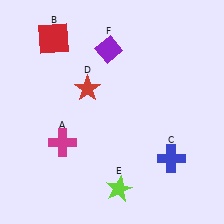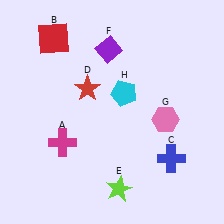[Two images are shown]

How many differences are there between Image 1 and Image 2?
There are 2 differences between the two images.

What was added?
A pink hexagon (G), a cyan pentagon (H) were added in Image 2.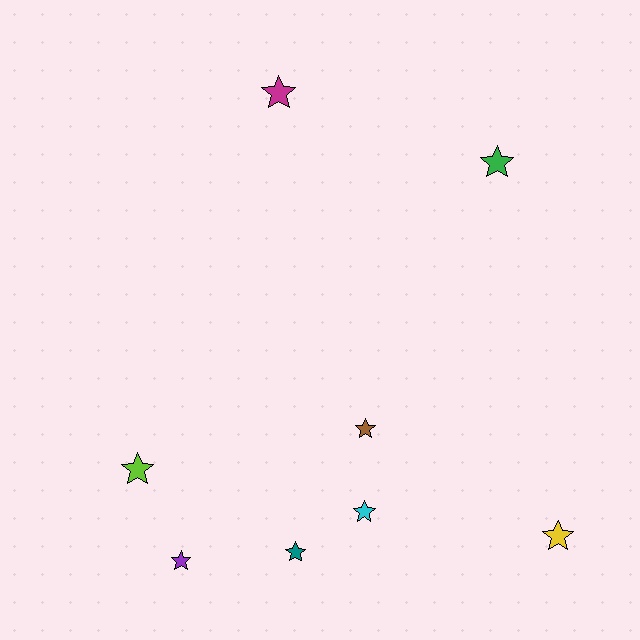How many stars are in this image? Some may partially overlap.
There are 8 stars.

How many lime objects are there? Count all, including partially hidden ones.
There is 1 lime object.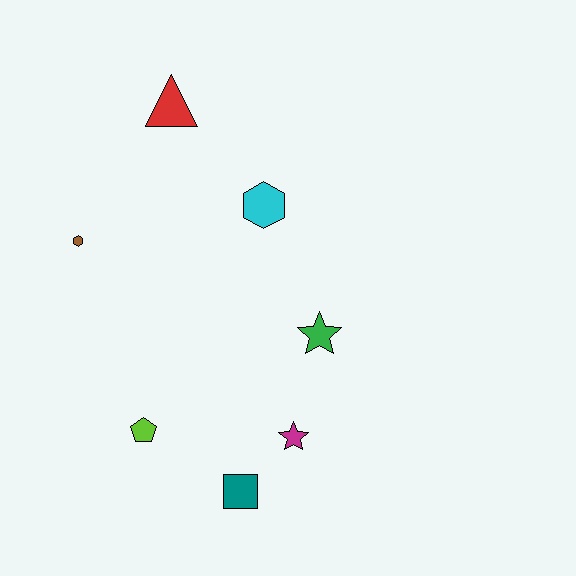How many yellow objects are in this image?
There are no yellow objects.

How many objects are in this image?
There are 7 objects.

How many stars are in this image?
There are 2 stars.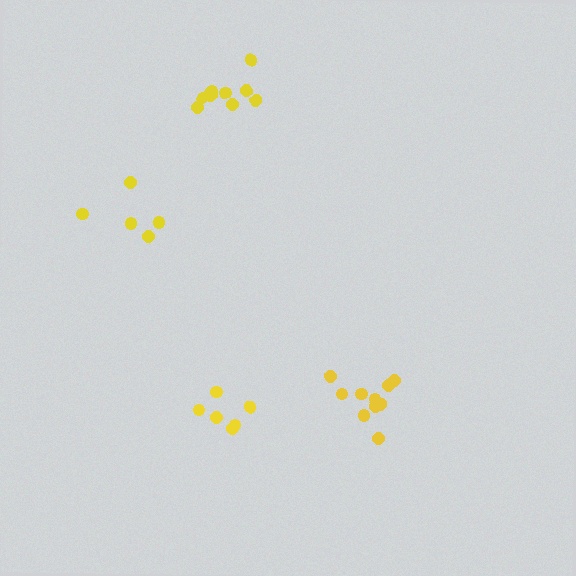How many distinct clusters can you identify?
There are 4 distinct clusters.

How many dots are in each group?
Group 1: 6 dots, Group 2: 10 dots, Group 3: 5 dots, Group 4: 10 dots (31 total).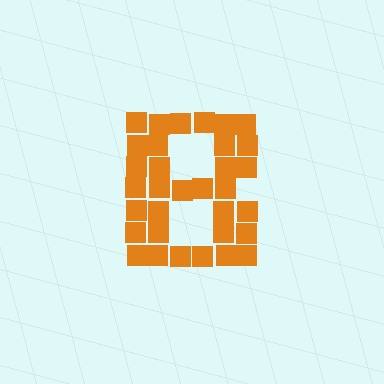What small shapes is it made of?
It is made of small squares.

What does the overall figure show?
The overall figure shows the letter B.